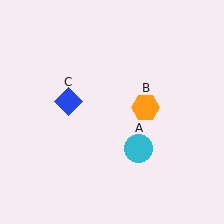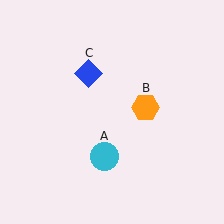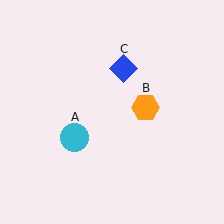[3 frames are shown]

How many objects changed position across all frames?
2 objects changed position: cyan circle (object A), blue diamond (object C).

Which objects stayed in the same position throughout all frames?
Orange hexagon (object B) remained stationary.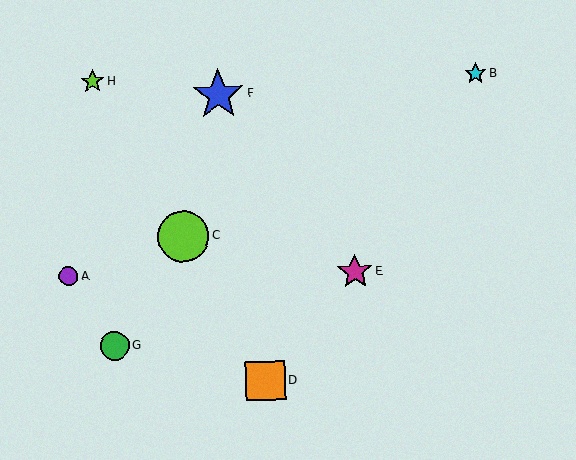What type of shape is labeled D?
Shape D is an orange square.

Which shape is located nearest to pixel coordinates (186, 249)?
The lime circle (labeled C) at (183, 236) is nearest to that location.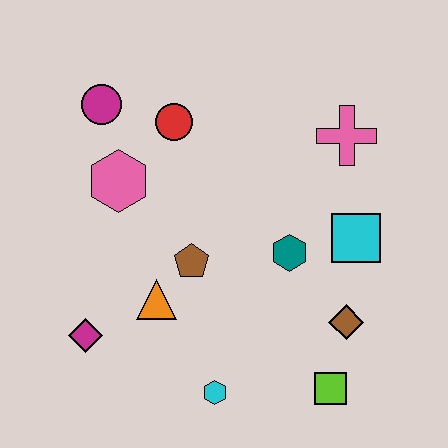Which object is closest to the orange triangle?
The brown pentagon is closest to the orange triangle.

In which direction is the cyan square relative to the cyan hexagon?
The cyan square is above the cyan hexagon.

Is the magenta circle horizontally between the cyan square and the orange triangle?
No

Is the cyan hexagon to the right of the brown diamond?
No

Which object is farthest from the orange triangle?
The pink cross is farthest from the orange triangle.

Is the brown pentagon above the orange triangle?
Yes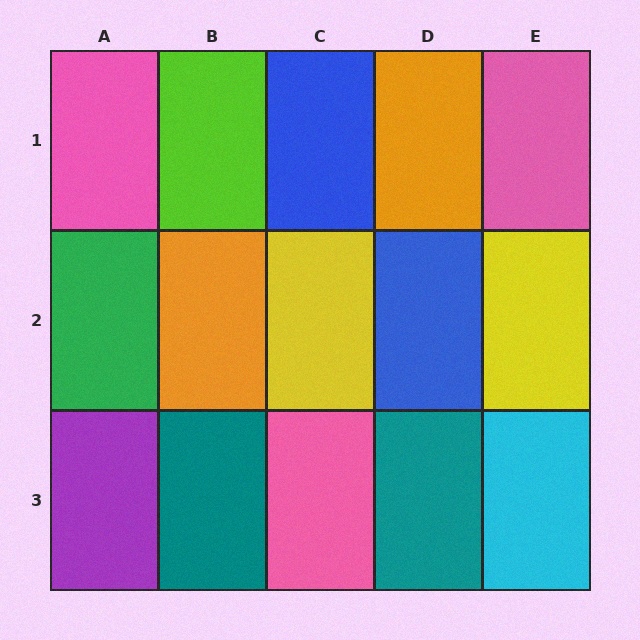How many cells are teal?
2 cells are teal.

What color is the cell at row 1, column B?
Lime.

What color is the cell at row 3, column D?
Teal.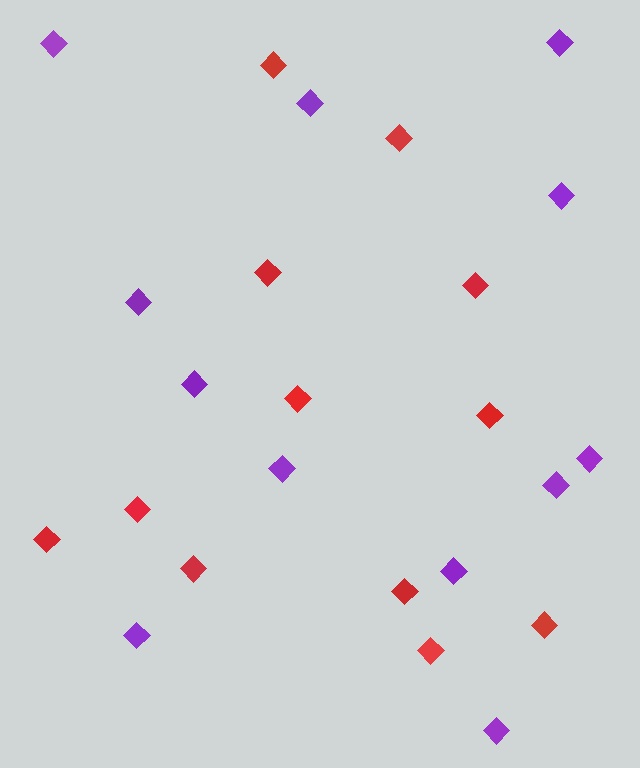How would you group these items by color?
There are 2 groups: one group of red diamonds (12) and one group of purple diamonds (12).